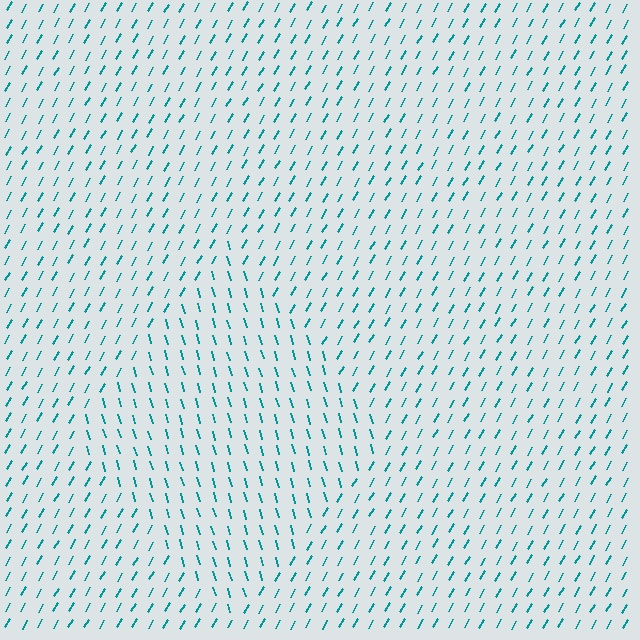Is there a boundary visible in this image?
Yes, there is a texture boundary formed by a change in line orientation.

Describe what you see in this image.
The image is filled with small teal line segments. A diamond region in the image has lines oriented differently from the surrounding lines, creating a visible texture boundary.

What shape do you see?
I see a diamond.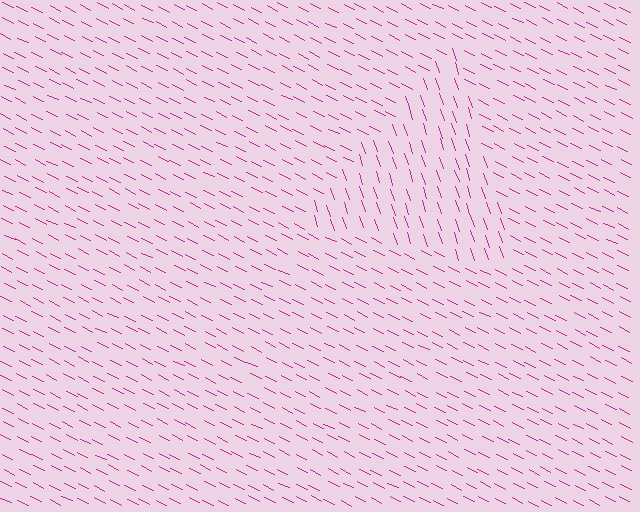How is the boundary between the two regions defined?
The boundary is defined purely by a change in line orientation (approximately 45 degrees difference). All lines are the same color and thickness.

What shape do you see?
I see a triangle.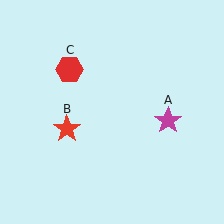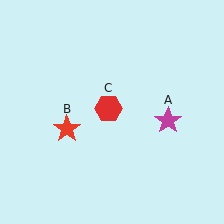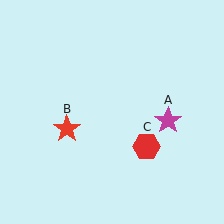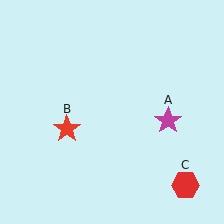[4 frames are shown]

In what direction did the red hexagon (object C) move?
The red hexagon (object C) moved down and to the right.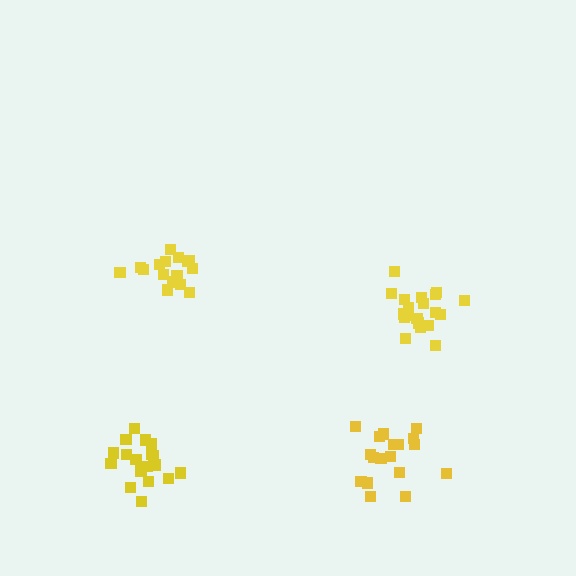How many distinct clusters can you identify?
There are 4 distinct clusters.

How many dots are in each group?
Group 1: 20 dots, Group 2: 20 dots, Group 3: 16 dots, Group 4: 18 dots (74 total).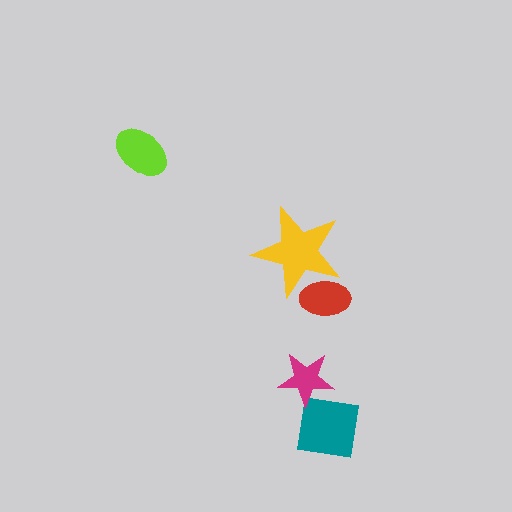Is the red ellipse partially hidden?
Yes, it is partially covered by another shape.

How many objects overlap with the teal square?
0 objects overlap with the teal square.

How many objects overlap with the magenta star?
0 objects overlap with the magenta star.